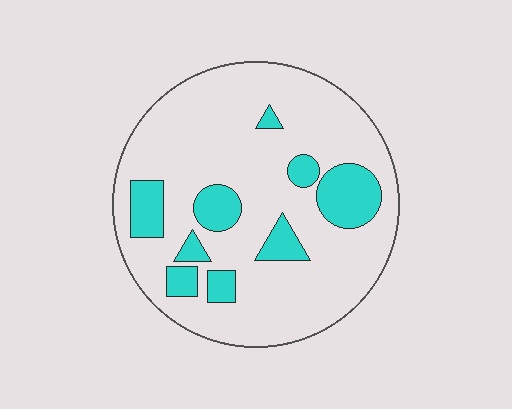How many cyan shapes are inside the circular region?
9.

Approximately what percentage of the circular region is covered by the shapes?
Approximately 20%.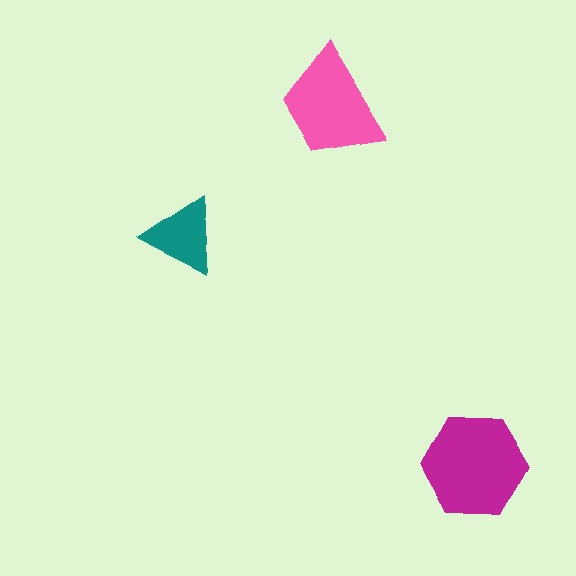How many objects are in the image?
There are 3 objects in the image.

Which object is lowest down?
The magenta hexagon is bottommost.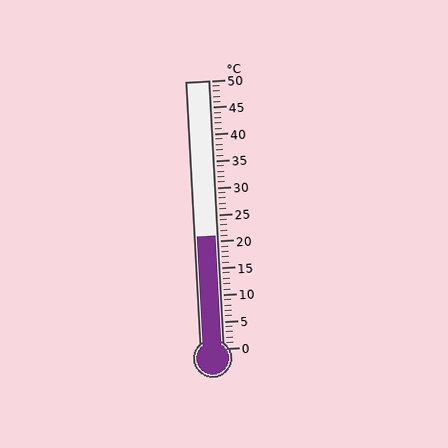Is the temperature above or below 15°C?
The temperature is above 15°C.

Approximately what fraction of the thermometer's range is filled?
The thermometer is filled to approximately 40% of its range.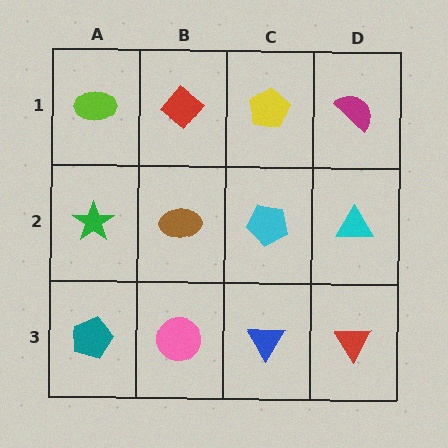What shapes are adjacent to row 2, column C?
A yellow pentagon (row 1, column C), a blue triangle (row 3, column C), a brown ellipse (row 2, column B), a cyan triangle (row 2, column D).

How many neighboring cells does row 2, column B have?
4.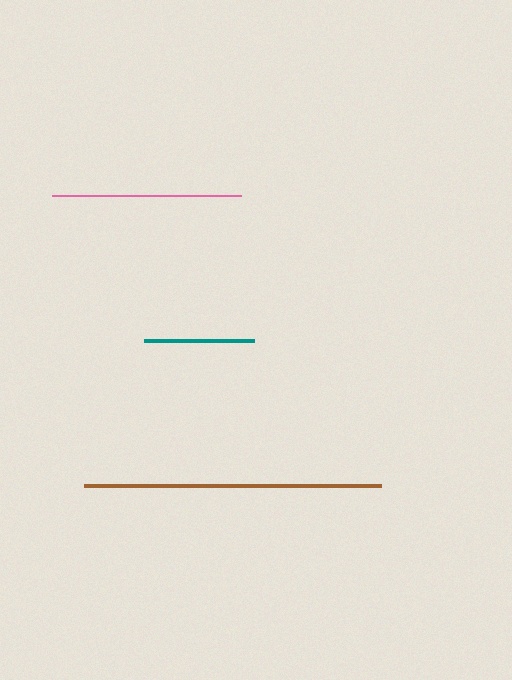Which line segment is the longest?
The brown line is the longest at approximately 297 pixels.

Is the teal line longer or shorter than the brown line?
The brown line is longer than the teal line.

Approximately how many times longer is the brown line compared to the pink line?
The brown line is approximately 1.6 times the length of the pink line.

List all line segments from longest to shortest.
From longest to shortest: brown, pink, teal.